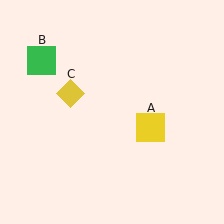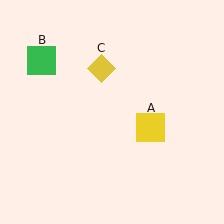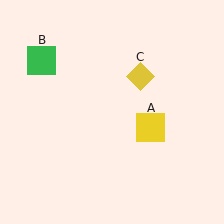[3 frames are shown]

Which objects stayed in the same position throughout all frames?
Yellow square (object A) and green square (object B) remained stationary.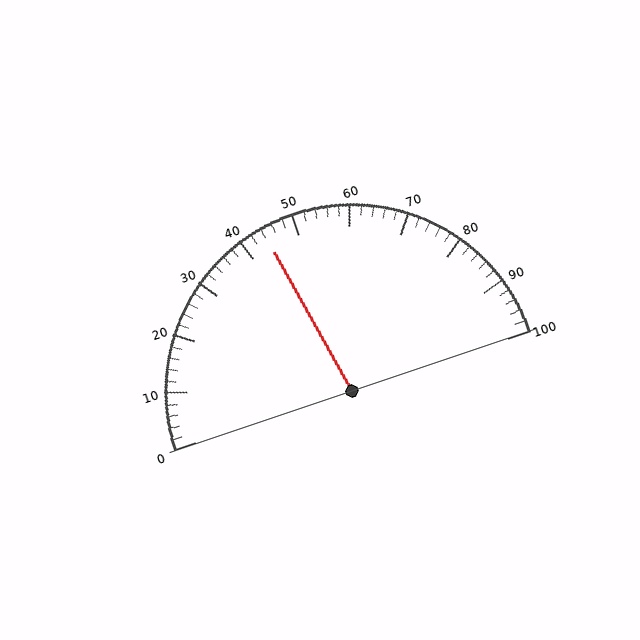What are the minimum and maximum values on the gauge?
The gauge ranges from 0 to 100.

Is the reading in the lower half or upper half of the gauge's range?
The reading is in the lower half of the range (0 to 100).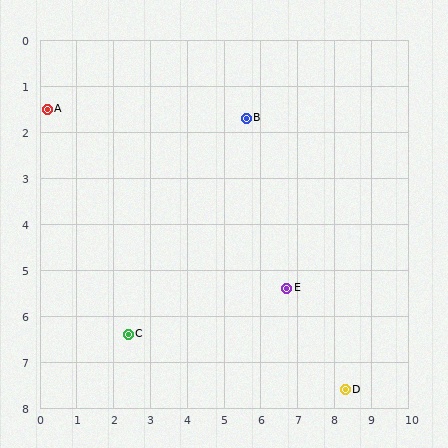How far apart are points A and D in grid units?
Points A and D are about 10.1 grid units apart.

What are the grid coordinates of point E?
Point E is at approximately (6.7, 5.4).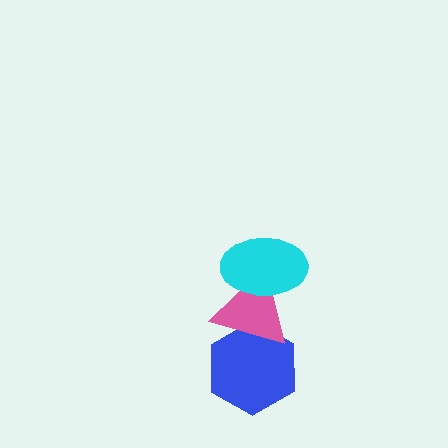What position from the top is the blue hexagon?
The blue hexagon is 3rd from the top.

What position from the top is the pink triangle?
The pink triangle is 2nd from the top.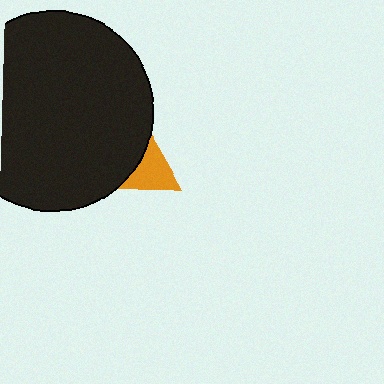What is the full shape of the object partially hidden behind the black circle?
The partially hidden object is an orange triangle.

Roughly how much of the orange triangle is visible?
A small part of it is visible (roughly 34%).